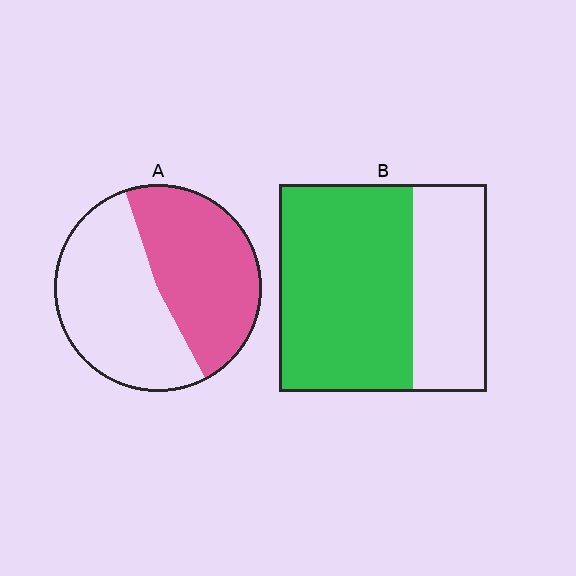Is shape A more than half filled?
Roughly half.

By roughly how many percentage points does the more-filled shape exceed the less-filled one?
By roughly 15 percentage points (B over A).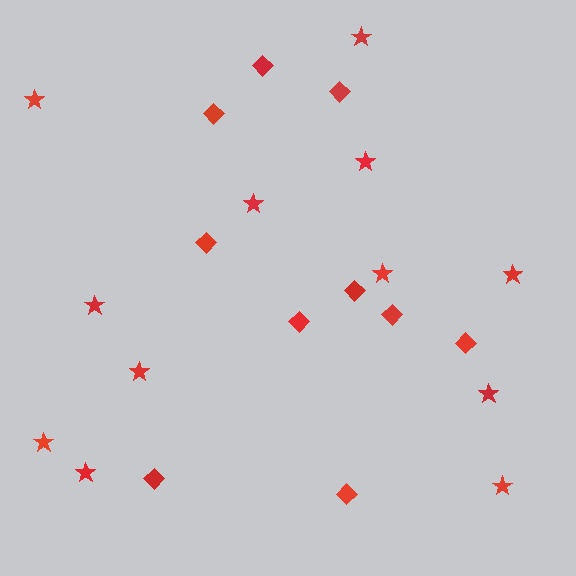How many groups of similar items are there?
There are 2 groups: one group of stars (12) and one group of diamonds (10).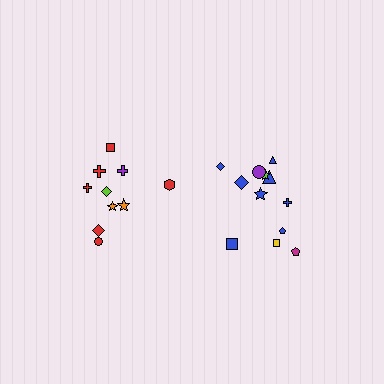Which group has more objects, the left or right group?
The right group.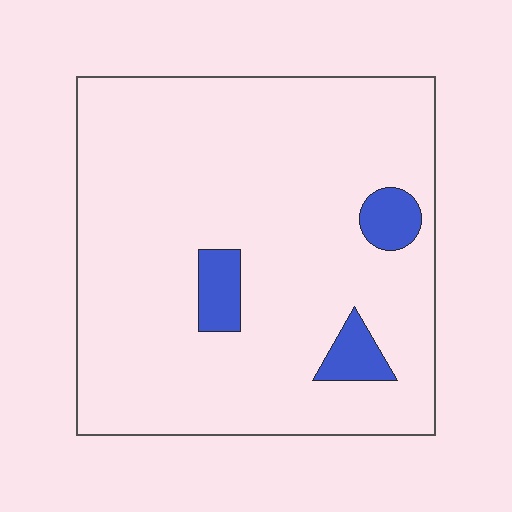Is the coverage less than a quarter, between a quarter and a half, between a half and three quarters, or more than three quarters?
Less than a quarter.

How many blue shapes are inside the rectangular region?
3.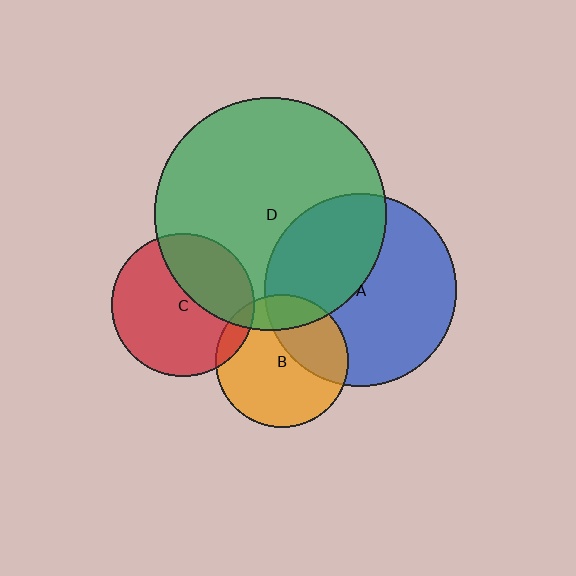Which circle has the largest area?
Circle D (green).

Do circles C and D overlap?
Yes.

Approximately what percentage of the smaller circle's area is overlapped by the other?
Approximately 35%.